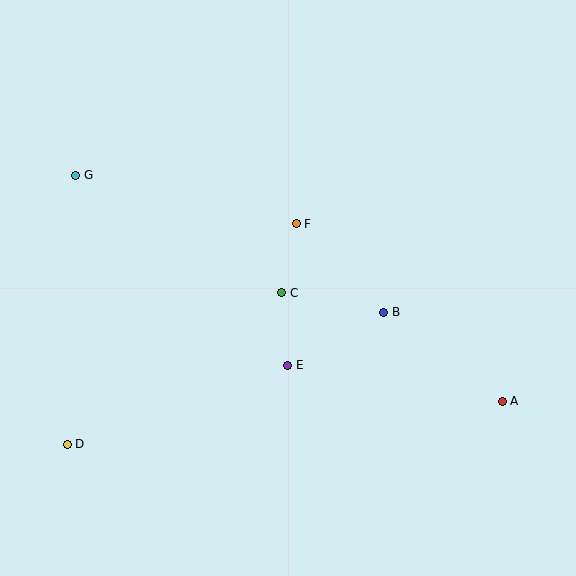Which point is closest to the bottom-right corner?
Point A is closest to the bottom-right corner.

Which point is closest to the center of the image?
Point C at (282, 293) is closest to the center.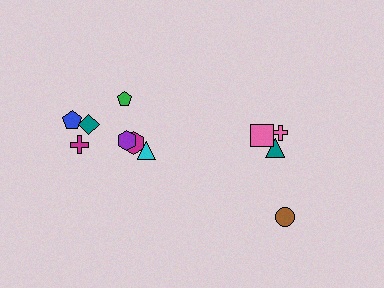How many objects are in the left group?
There are 7 objects.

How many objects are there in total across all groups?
There are 11 objects.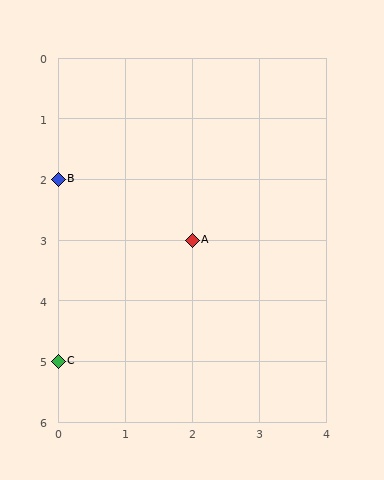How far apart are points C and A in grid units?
Points C and A are 2 columns and 2 rows apart (about 2.8 grid units diagonally).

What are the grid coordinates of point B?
Point B is at grid coordinates (0, 2).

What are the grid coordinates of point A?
Point A is at grid coordinates (2, 3).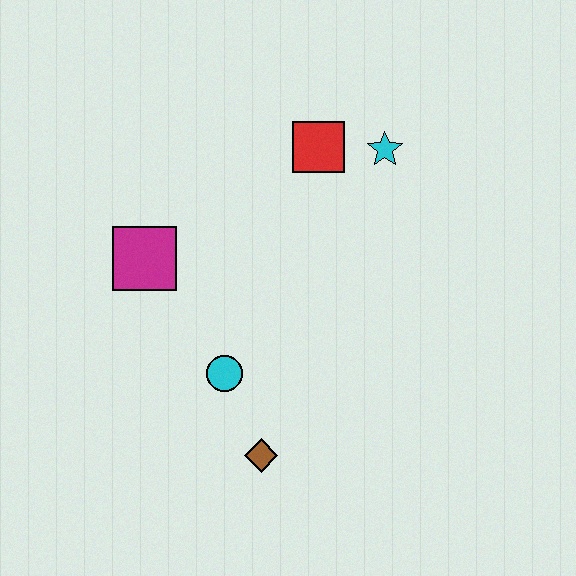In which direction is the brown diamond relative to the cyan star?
The brown diamond is below the cyan star.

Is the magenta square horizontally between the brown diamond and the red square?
No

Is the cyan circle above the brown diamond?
Yes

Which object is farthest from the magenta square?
The cyan star is farthest from the magenta square.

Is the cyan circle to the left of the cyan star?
Yes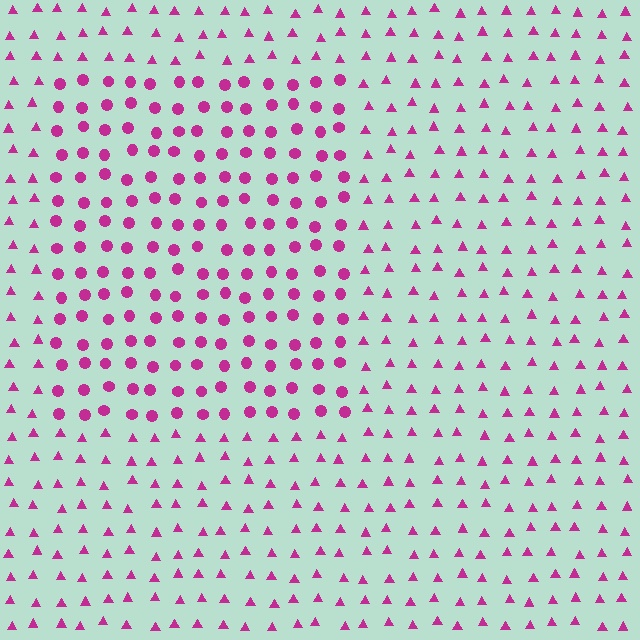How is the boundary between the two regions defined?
The boundary is defined by a change in element shape: circles inside vs. triangles outside. All elements share the same color and spacing.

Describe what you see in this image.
The image is filled with small magenta elements arranged in a uniform grid. A rectangle-shaped region contains circles, while the surrounding area contains triangles. The boundary is defined purely by the change in element shape.